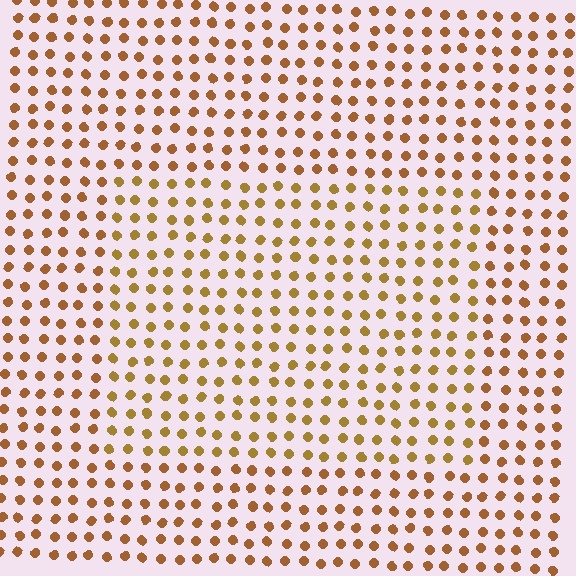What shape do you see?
I see a rectangle.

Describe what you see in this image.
The image is filled with small brown elements in a uniform arrangement. A rectangle-shaped region is visible where the elements are tinted to a slightly different hue, forming a subtle color boundary.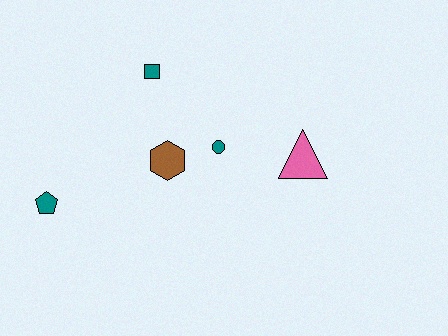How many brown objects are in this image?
There is 1 brown object.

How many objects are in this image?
There are 5 objects.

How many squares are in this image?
There is 1 square.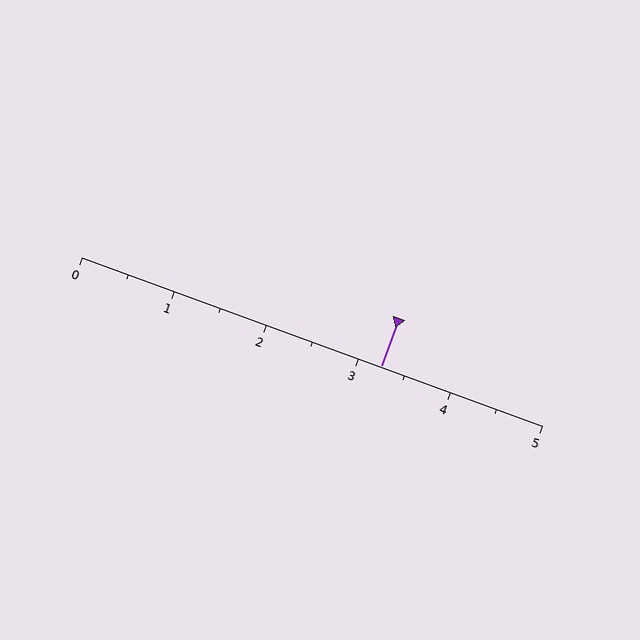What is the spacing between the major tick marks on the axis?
The major ticks are spaced 1 apart.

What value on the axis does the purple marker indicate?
The marker indicates approximately 3.2.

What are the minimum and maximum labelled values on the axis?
The axis runs from 0 to 5.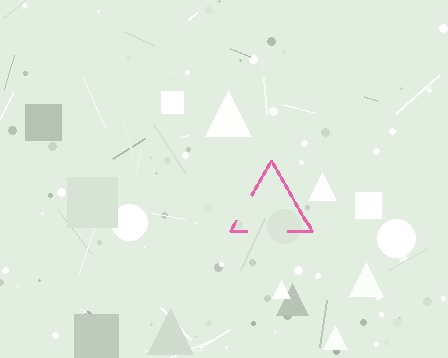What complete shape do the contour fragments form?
The contour fragments form a triangle.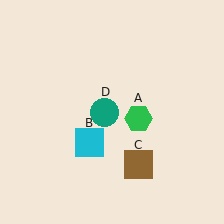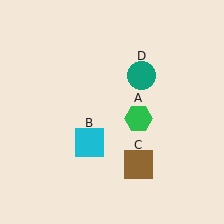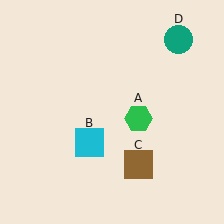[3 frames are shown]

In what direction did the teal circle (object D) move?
The teal circle (object D) moved up and to the right.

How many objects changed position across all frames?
1 object changed position: teal circle (object D).